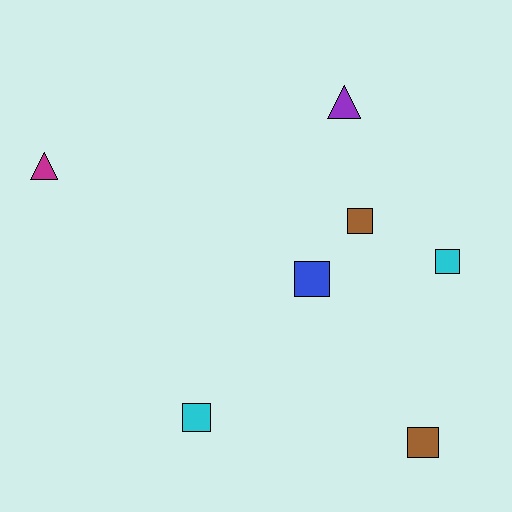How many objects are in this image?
There are 7 objects.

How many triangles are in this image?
There are 2 triangles.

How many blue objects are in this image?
There is 1 blue object.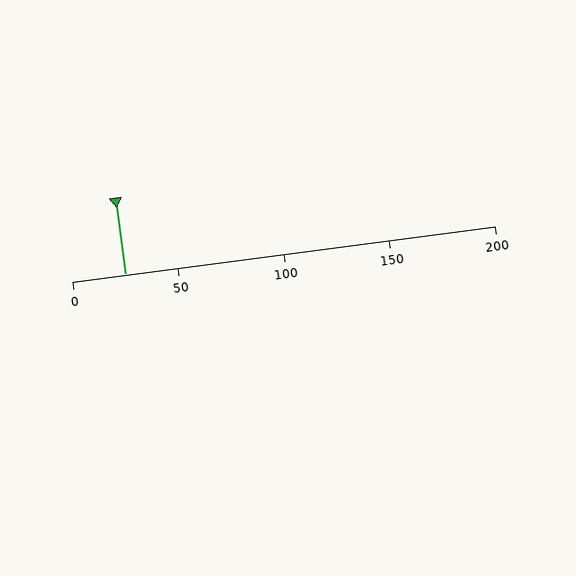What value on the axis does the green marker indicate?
The marker indicates approximately 25.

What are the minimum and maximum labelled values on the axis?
The axis runs from 0 to 200.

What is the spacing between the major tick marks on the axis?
The major ticks are spaced 50 apart.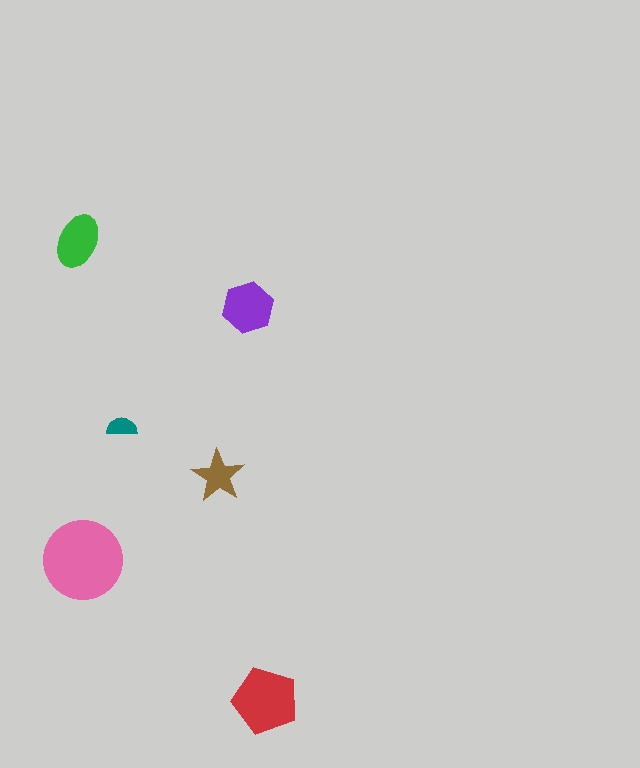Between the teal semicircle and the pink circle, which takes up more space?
The pink circle.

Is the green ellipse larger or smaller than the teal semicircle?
Larger.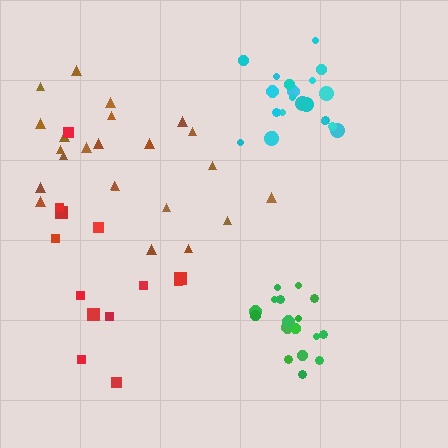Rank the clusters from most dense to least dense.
green, cyan, brown, red.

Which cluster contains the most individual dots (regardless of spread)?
Brown (23).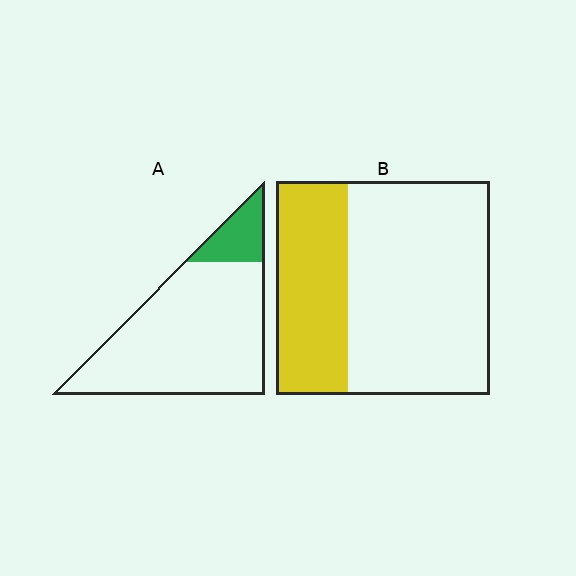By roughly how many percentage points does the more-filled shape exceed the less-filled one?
By roughly 20 percentage points (B over A).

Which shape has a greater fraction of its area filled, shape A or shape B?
Shape B.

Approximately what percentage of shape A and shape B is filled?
A is approximately 15% and B is approximately 35%.